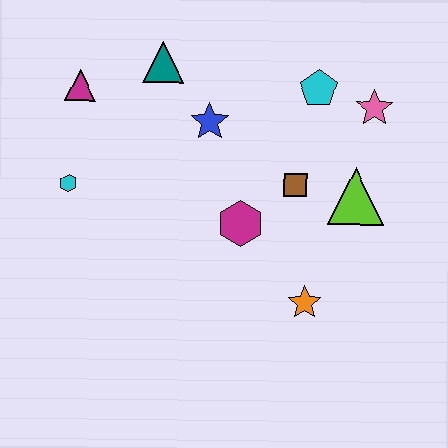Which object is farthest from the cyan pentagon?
The cyan hexagon is farthest from the cyan pentagon.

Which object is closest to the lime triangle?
The brown square is closest to the lime triangle.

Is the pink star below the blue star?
No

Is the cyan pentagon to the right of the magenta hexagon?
Yes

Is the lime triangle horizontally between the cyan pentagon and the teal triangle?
No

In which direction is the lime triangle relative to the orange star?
The lime triangle is above the orange star.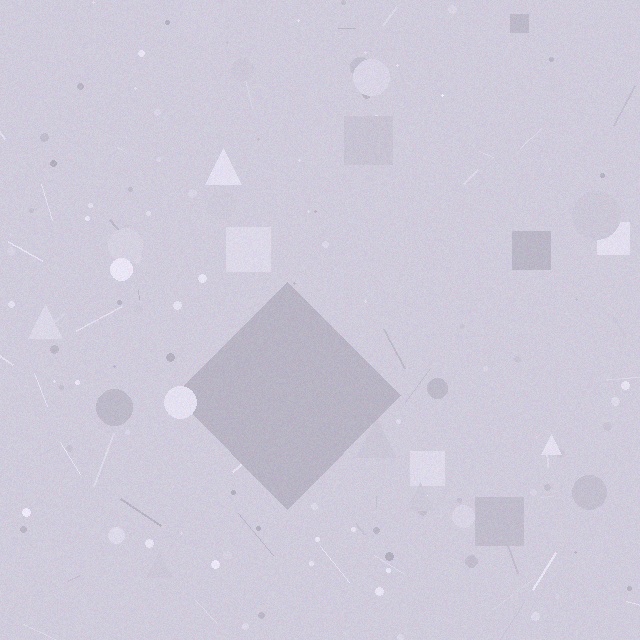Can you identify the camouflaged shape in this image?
The camouflaged shape is a diamond.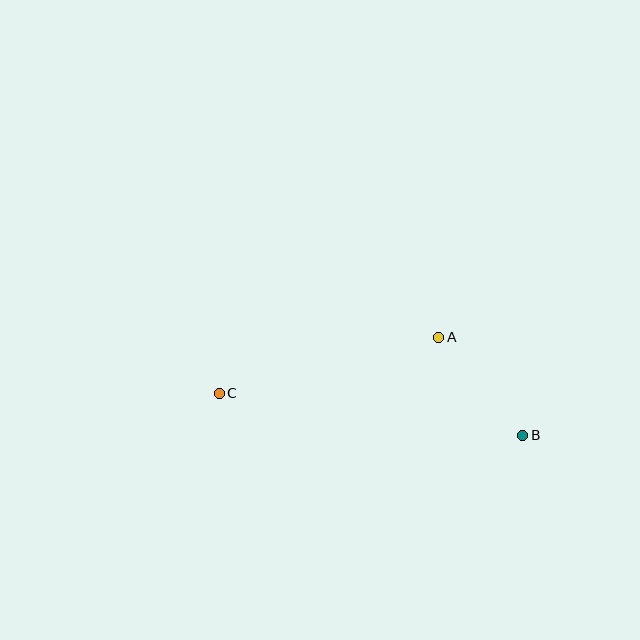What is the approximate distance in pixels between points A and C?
The distance between A and C is approximately 227 pixels.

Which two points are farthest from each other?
Points B and C are farthest from each other.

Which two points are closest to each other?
Points A and B are closest to each other.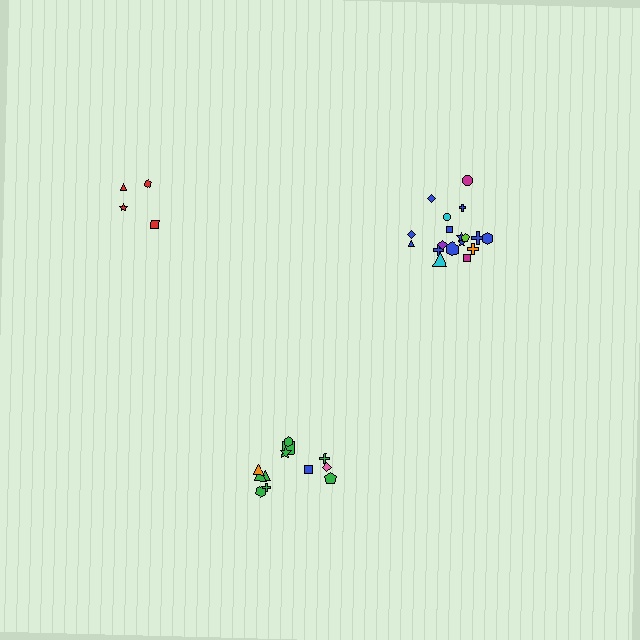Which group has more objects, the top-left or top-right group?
The top-right group.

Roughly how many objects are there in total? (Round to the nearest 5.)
Roughly 35 objects in total.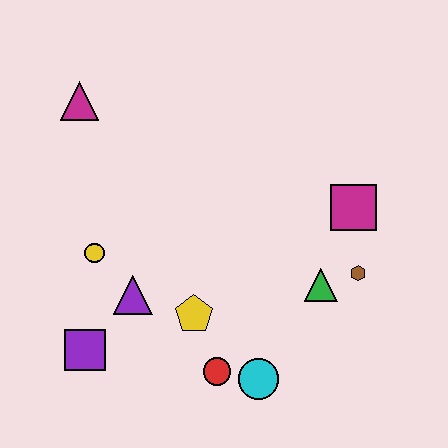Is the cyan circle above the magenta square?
No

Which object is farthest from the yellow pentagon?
The magenta triangle is farthest from the yellow pentagon.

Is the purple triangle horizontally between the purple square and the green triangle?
Yes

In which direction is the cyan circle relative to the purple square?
The cyan circle is to the right of the purple square.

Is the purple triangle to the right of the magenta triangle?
Yes